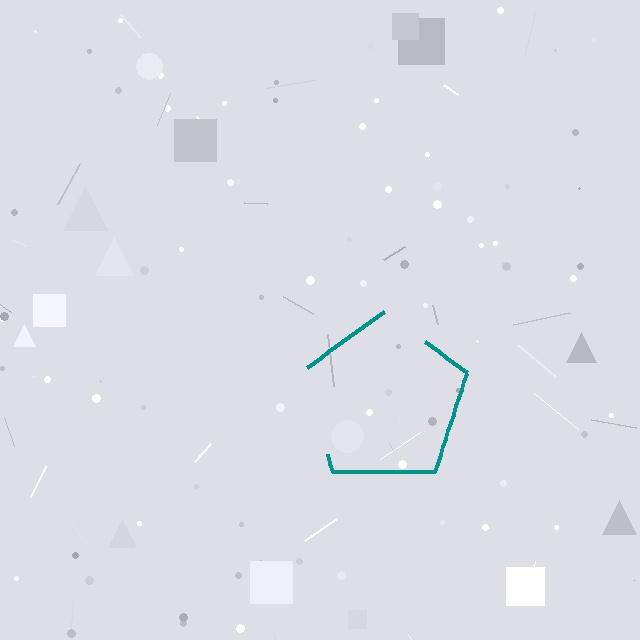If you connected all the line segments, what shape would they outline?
They would outline a pentagon.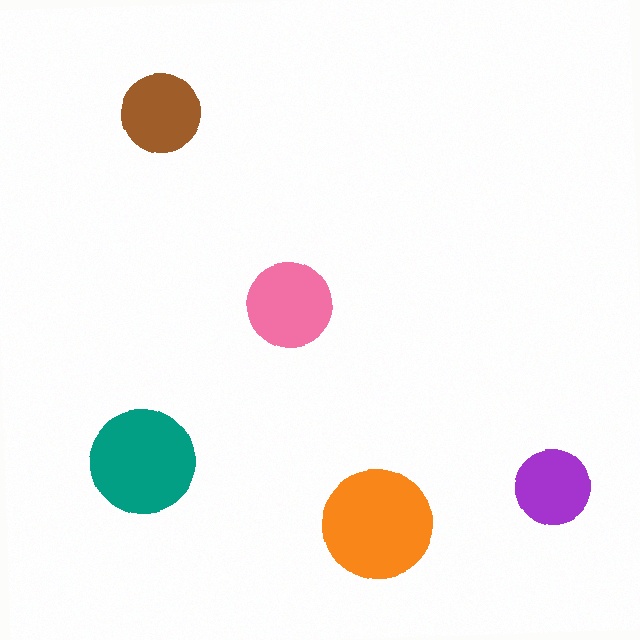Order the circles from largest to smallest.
the orange one, the teal one, the pink one, the brown one, the purple one.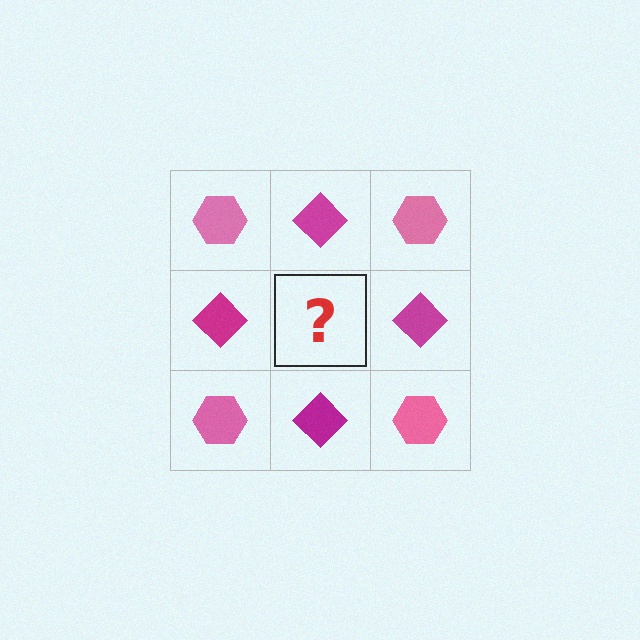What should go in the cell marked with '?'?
The missing cell should contain a pink hexagon.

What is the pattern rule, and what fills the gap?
The rule is that it alternates pink hexagon and magenta diamond in a checkerboard pattern. The gap should be filled with a pink hexagon.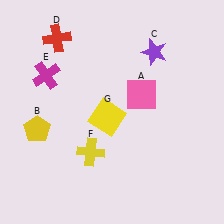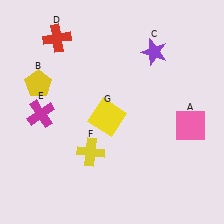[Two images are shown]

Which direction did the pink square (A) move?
The pink square (A) moved right.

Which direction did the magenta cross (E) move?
The magenta cross (E) moved down.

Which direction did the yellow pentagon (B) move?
The yellow pentagon (B) moved up.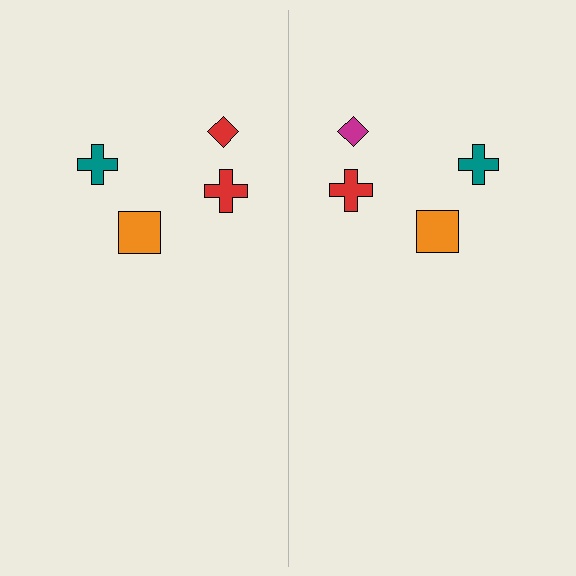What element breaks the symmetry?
The magenta diamond on the right side breaks the symmetry — its mirror counterpart is red.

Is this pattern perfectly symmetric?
No, the pattern is not perfectly symmetric. The magenta diamond on the right side breaks the symmetry — its mirror counterpart is red.